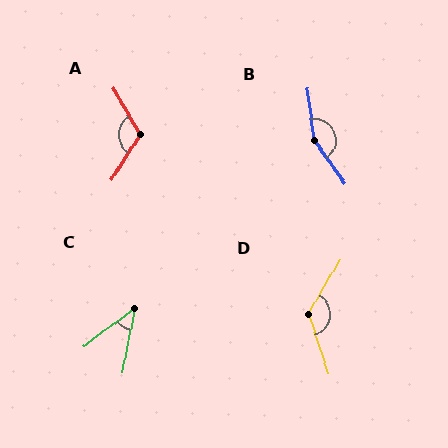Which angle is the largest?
B, at approximately 152 degrees.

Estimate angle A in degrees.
Approximately 117 degrees.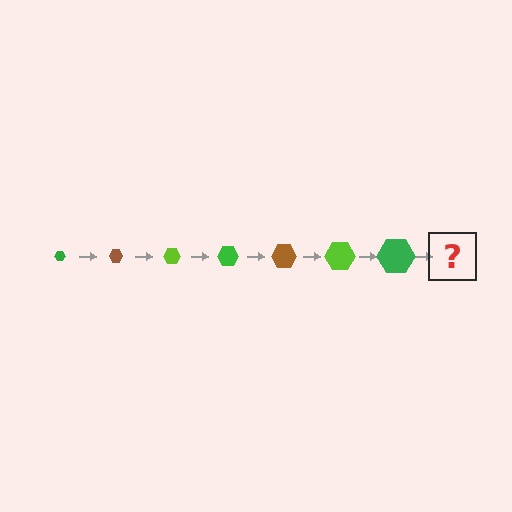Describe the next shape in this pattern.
It should be a brown hexagon, larger than the previous one.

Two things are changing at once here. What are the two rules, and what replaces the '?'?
The two rules are that the hexagon grows larger each step and the color cycles through green, brown, and lime. The '?' should be a brown hexagon, larger than the previous one.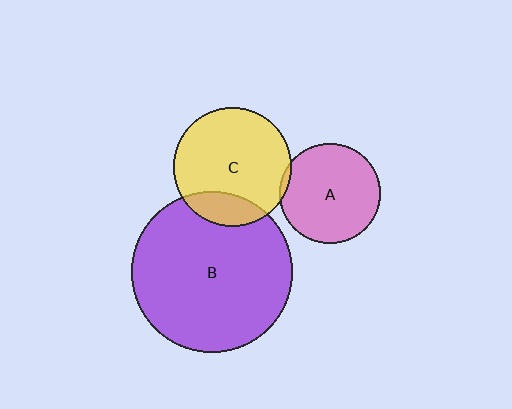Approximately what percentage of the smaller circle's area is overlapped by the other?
Approximately 5%.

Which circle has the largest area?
Circle B (purple).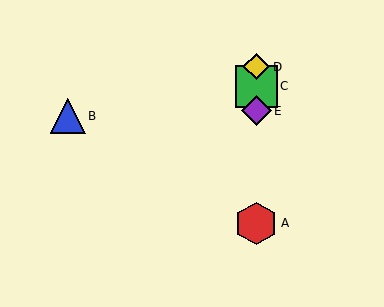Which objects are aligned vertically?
Objects A, C, D, E are aligned vertically.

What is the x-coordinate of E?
Object E is at x≈256.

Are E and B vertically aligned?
No, E is at x≈256 and B is at x≈68.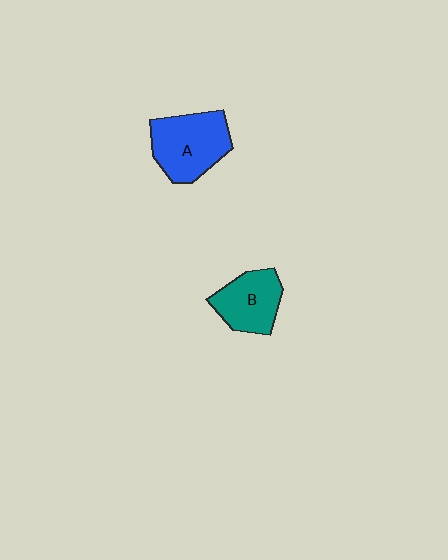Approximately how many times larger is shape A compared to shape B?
Approximately 1.3 times.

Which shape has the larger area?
Shape A (blue).